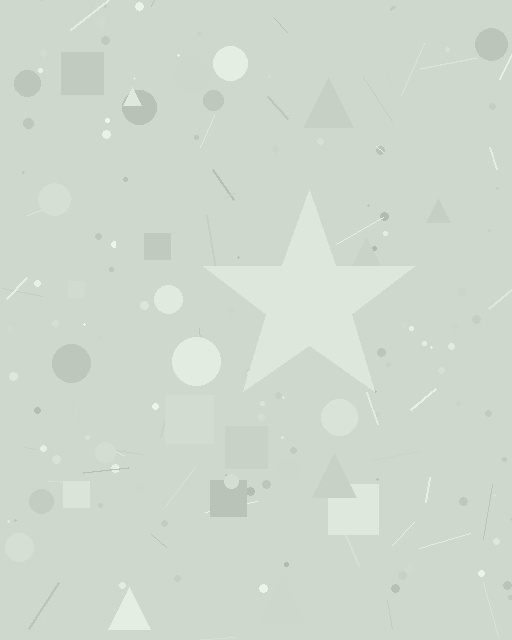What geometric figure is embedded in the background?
A star is embedded in the background.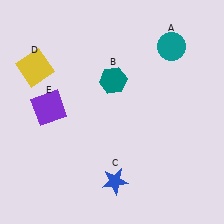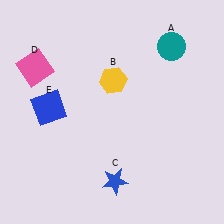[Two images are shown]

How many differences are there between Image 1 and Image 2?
There are 3 differences between the two images.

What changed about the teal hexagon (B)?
In Image 1, B is teal. In Image 2, it changed to yellow.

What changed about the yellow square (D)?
In Image 1, D is yellow. In Image 2, it changed to pink.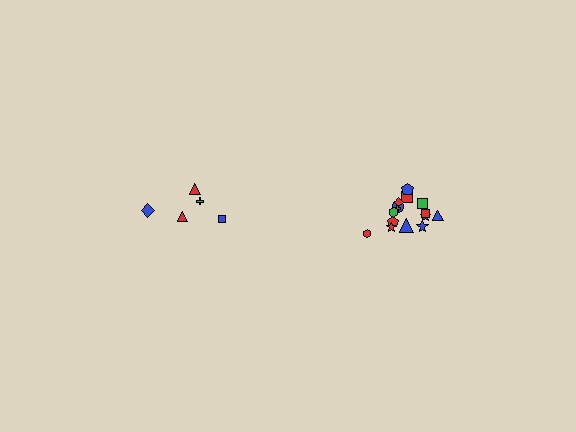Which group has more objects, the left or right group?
The right group.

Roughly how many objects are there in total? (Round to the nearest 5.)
Roughly 20 objects in total.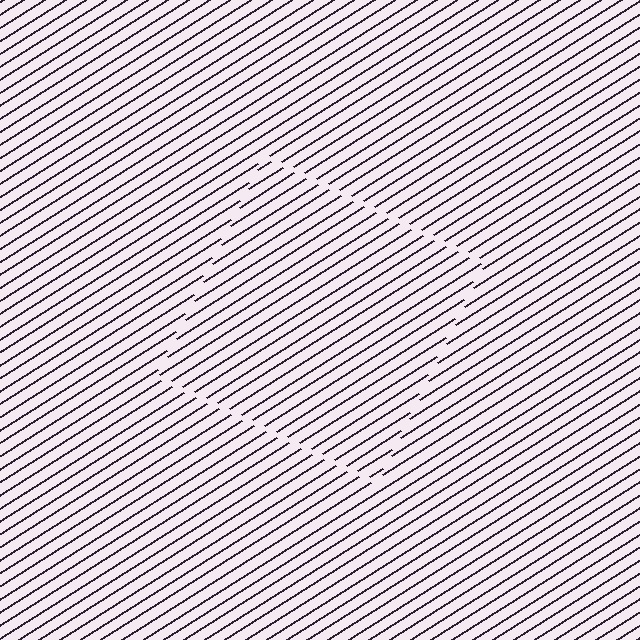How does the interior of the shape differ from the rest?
The interior of the shape contains the same grating, shifted by half a period — the contour is defined by the phase discontinuity where line-ends from the inner and outer gratings abut.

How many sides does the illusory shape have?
4 sides — the line-ends trace a square.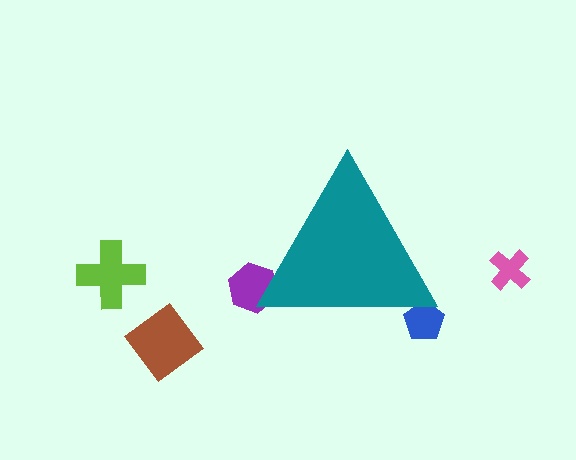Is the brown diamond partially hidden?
No, the brown diamond is fully visible.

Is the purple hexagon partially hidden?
Yes, the purple hexagon is partially hidden behind the teal triangle.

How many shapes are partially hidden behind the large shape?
2 shapes are partially hidden.